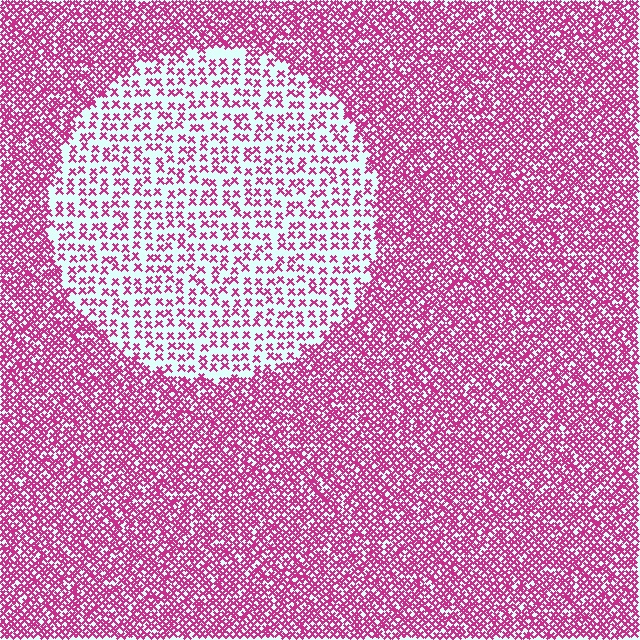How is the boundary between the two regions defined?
The boundary is defined by a change in element density (approximately 2.6x ratio). All elements are the same color, size, and shape.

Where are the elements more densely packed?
The elements are more densely packed outside the circle boundary.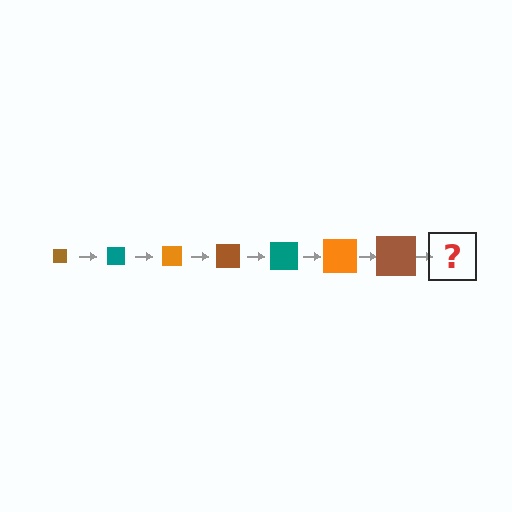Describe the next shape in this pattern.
It should be a teal square, larger than the previous one.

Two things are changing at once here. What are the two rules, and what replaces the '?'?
The two rules are that the square grows larger each step and the color cycles through brown, teal, and orange. The '?' should be a teal square, larger than the previous one.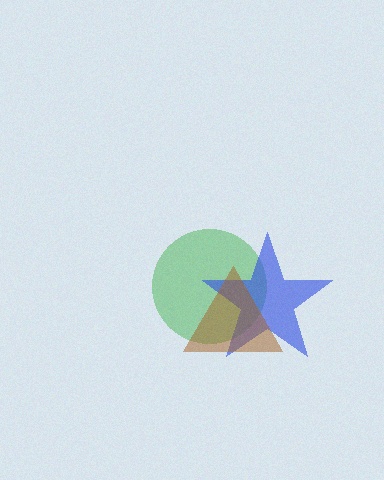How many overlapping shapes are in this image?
There are 3 overlapping shapes in the image.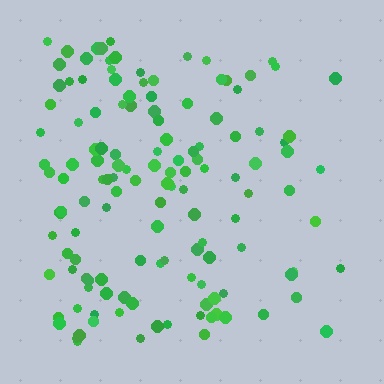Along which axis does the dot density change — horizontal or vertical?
Horizontal.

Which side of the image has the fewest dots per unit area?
The right.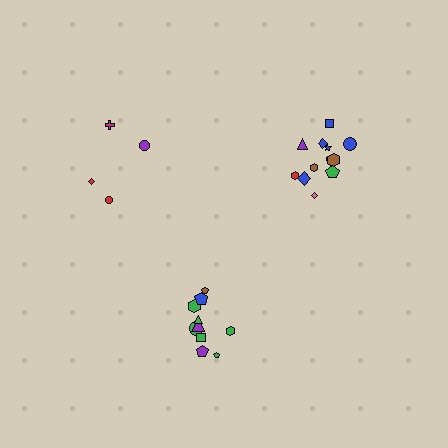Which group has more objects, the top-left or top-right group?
The top-right group.